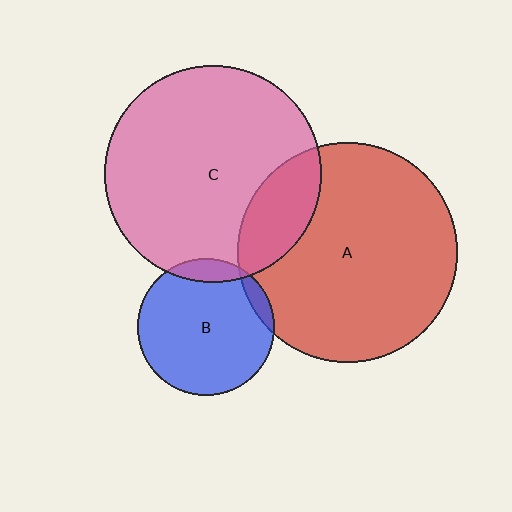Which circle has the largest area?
Circle A (red).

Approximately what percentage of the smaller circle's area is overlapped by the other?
Approximately 10%.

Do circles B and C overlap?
Yes.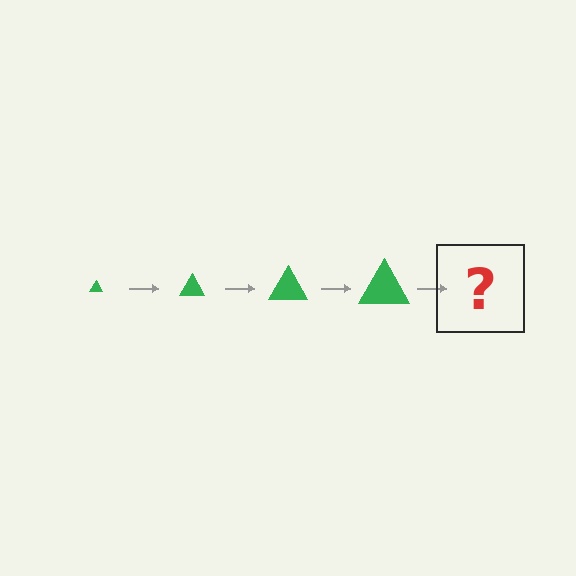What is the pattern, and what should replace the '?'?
The pattern is that the triangle gets progressively larger each step. The '?' should be a green triangle, larger than the previous one.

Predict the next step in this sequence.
The next step is a green triangle, larger than the previous one.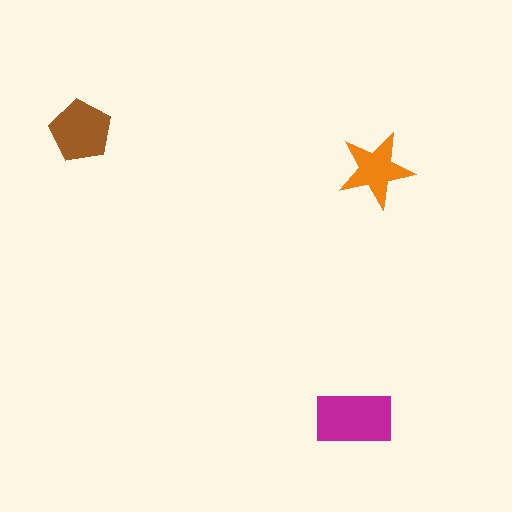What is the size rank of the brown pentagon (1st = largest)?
2nd.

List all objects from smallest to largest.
The orange star, the brown pentagon, the magenta rectangle.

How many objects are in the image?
There are 3 objects in the image.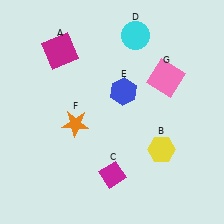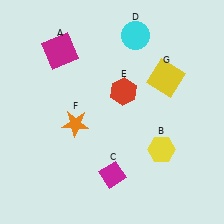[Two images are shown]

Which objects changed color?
E changed from blue to red. G changed from pink to yellow.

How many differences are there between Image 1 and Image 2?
There are 2 differences between the two images.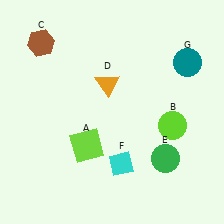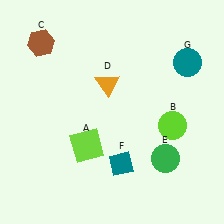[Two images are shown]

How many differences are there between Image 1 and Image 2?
There is 1 difference between the two images.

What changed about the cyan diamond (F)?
In Image 1, F is cyan. In Image 2, it changed to teal.